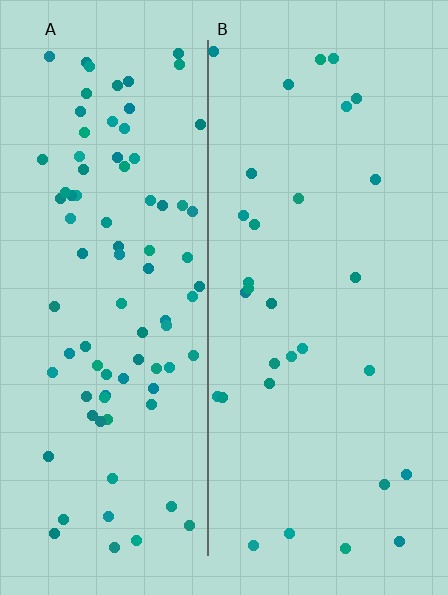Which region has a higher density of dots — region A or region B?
A (the left).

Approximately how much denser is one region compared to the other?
Approximately 2.9× — region A over region B.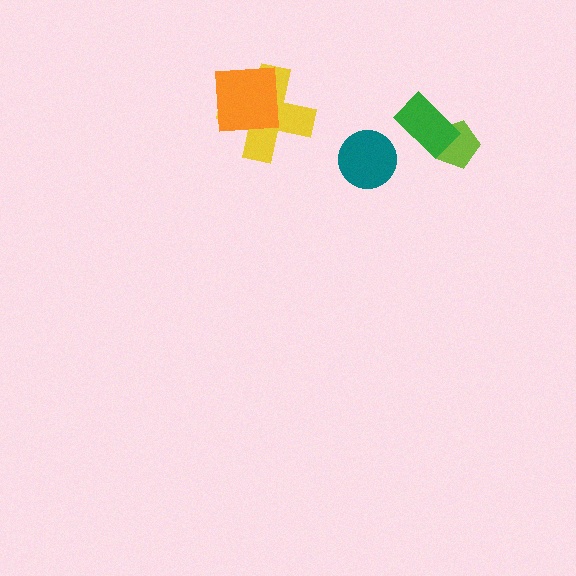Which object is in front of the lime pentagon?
The green rectangle is in front of the lime pentagon.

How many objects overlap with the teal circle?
0 objects overlap with the teal circle.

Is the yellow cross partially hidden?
Yes, it is partially covered by another shape.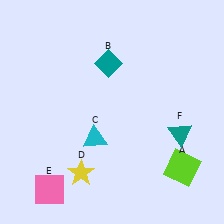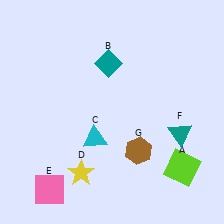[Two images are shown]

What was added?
A brown hexagon (G) was added in Image 2.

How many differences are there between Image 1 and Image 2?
There is 1 difference between the two images.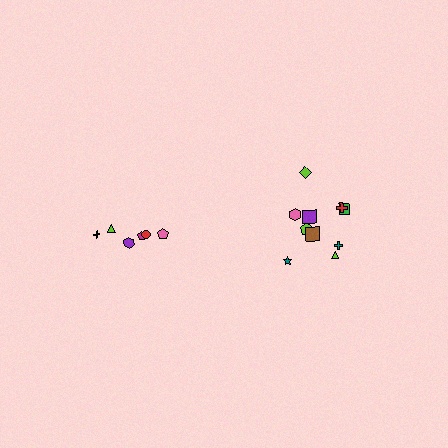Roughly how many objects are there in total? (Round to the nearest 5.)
Roughly 15 objects in total.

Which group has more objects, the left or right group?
The right group.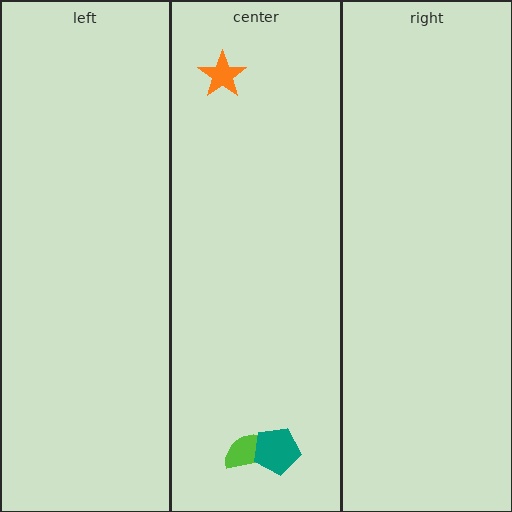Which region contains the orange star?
The center region.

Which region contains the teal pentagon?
The center region.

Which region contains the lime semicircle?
The center region.